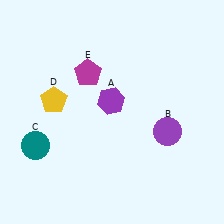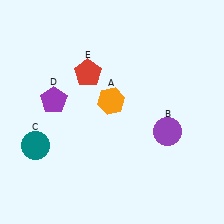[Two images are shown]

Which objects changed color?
A changed from purple to orange. D changed from yellow to purple. E changed from magenta to red.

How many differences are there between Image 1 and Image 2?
There are 3 differences between the two images.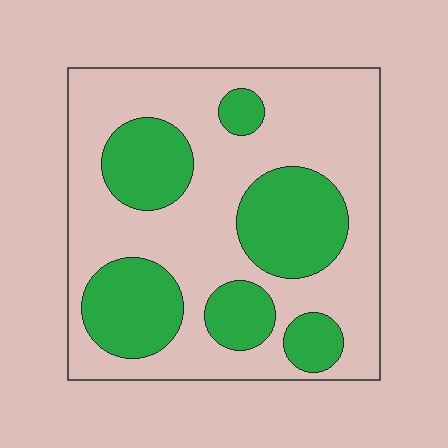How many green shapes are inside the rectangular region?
6.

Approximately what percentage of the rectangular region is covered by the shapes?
Approximately 35%.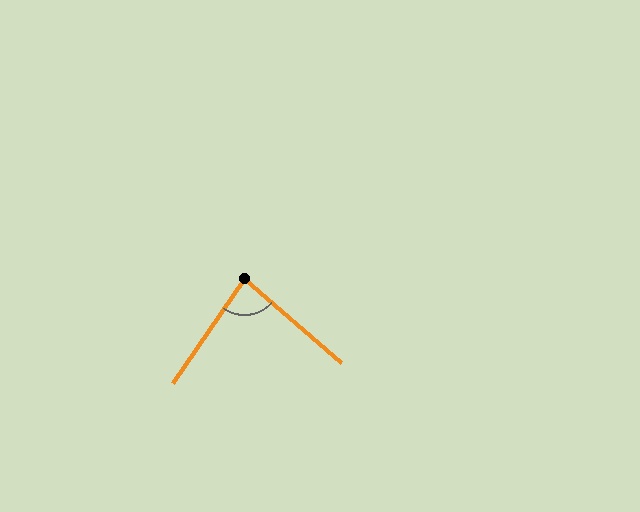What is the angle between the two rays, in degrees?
Approximately 84 degrees.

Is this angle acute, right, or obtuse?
It is acute.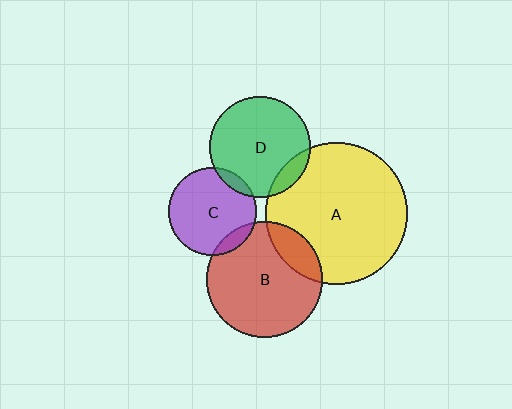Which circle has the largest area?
Circle A (yellow).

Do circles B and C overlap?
Yes.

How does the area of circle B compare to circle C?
Approximately 1.7 times.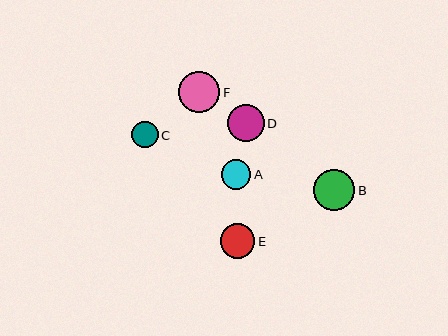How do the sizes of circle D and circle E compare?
Circle D and circle E are approximately the same size.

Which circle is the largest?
Circle F is the largest with a size of approximately 42 pixels.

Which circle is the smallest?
Circle C is the smallest with a size of approximately 27 pixels.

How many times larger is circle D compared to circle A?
Circle D is approximately 1.3 times the size of circle A.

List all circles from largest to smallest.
From largest to smallest: F, B, D, E, A, C.